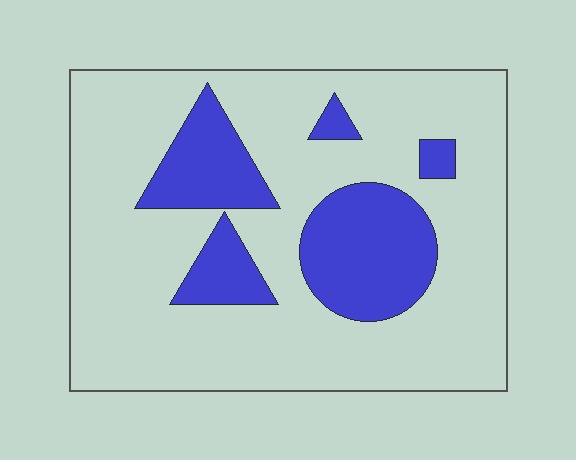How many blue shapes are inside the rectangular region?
5.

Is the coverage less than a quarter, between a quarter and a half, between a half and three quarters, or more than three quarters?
Less than a quarter.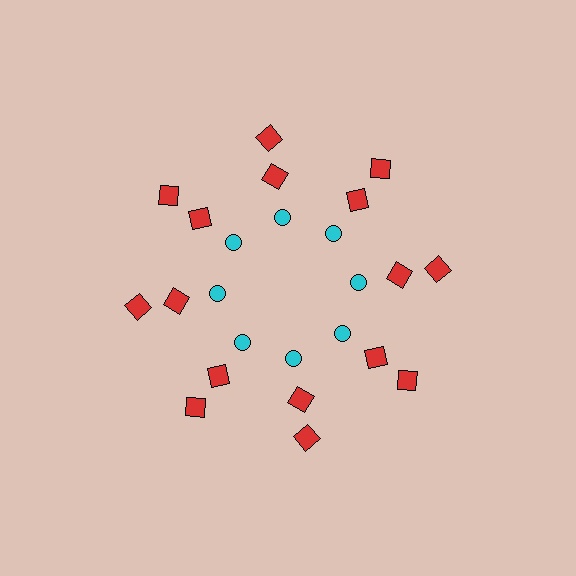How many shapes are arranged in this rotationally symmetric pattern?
There are 24 shapes, arranged in 8 groups of 3.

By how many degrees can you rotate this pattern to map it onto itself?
The pattern maps onto itself every 45 degrees of rotation.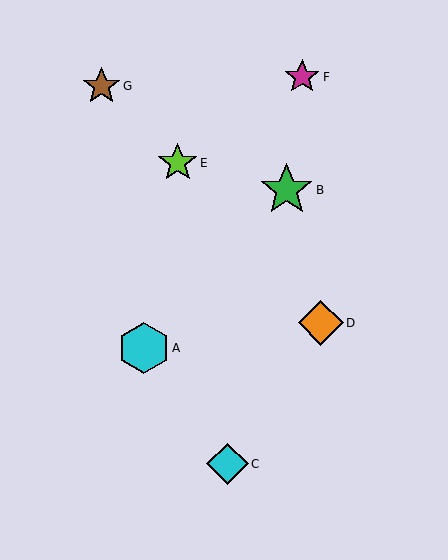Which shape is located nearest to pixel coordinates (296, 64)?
The magenta star (labeled F) at (302, 77) is nearest to that location.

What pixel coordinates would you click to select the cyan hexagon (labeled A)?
Click at (144, 348) to select the cyan hexagon A.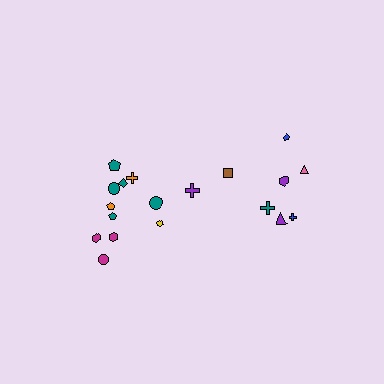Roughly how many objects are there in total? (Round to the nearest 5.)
Roughly 20 objects in total.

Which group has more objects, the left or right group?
The left group.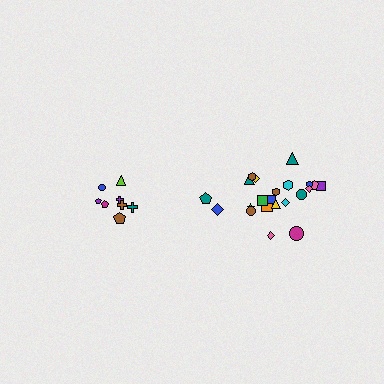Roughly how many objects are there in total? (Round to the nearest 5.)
Roughly 30 objects in total.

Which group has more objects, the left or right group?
The right group.